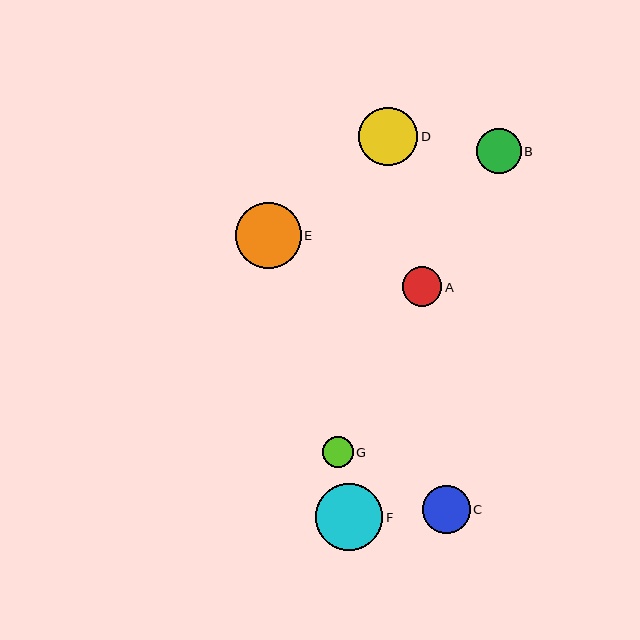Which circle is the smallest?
Circle G is the smallest with a size of approximately 31 pixels.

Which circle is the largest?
Circle F is the largest with a size of approximately 67 pixels.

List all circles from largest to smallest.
From largest to smallest: F, E, D, C, B, A, G.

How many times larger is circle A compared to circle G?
Circle A is approximately 1.3 times the size of circle G.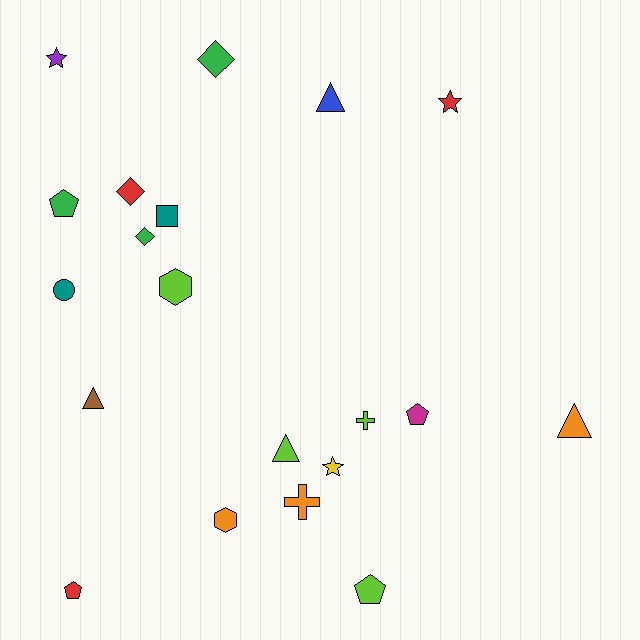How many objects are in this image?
There are 20 objects.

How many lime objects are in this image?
There are 4 lime objects.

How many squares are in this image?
There is 1 square.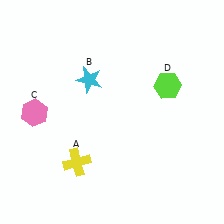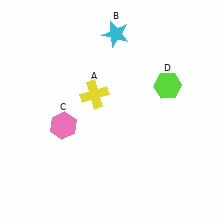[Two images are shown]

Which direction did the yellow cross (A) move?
The yellow cross (A) moved up.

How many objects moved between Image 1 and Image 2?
3 objects moved between the two images.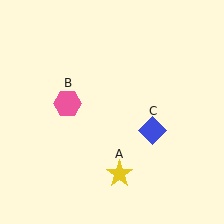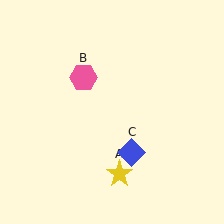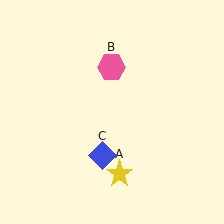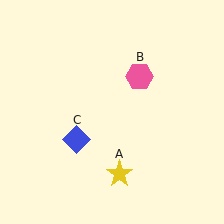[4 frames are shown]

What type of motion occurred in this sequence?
The pink hexagon (object B), blue diamond (object C) rotated clockwise around the center of the scene.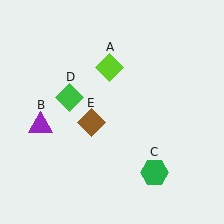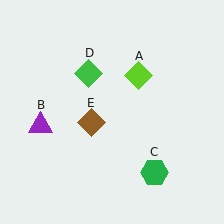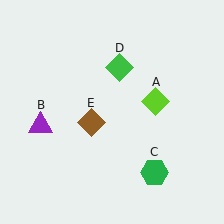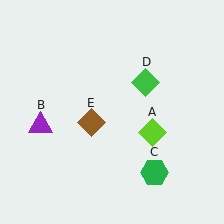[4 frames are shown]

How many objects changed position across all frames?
2 objects changed position: lime diamond (object A), green diamond (object D).